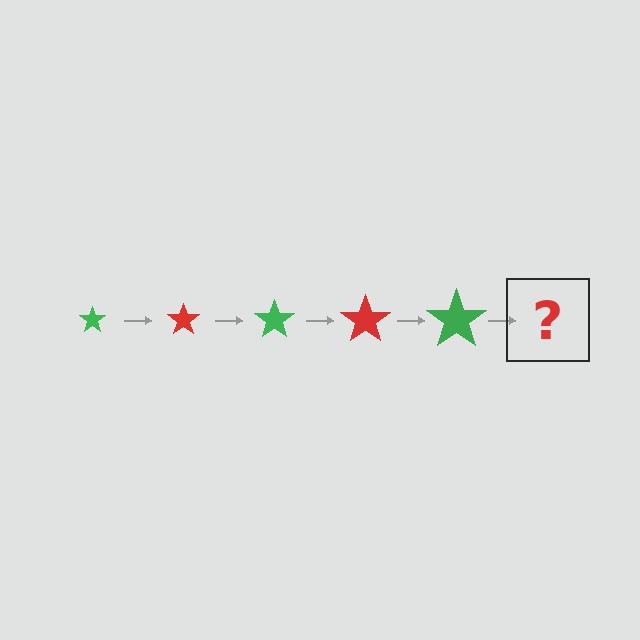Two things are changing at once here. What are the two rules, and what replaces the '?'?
The two rules are that the star grows larger each step and the color cycles through green and red. The '?' should be a red star, larger than the previous one.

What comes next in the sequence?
The next element should be a red star, larger than the previous one.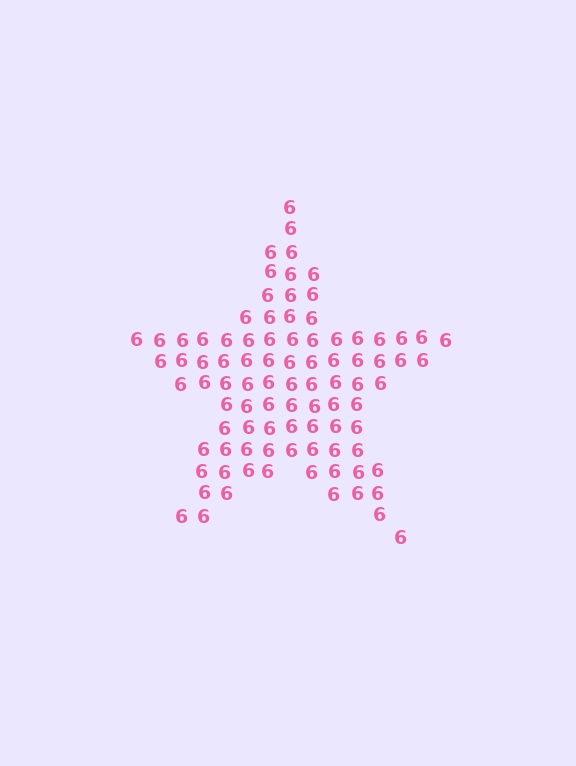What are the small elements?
The small elements are digit 6's.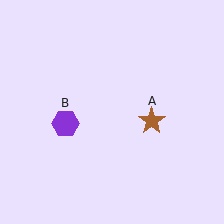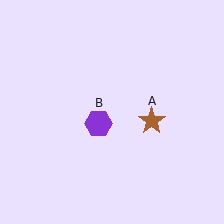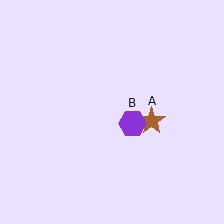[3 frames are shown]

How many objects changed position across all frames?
1 object changed position: purple hexagon (object B).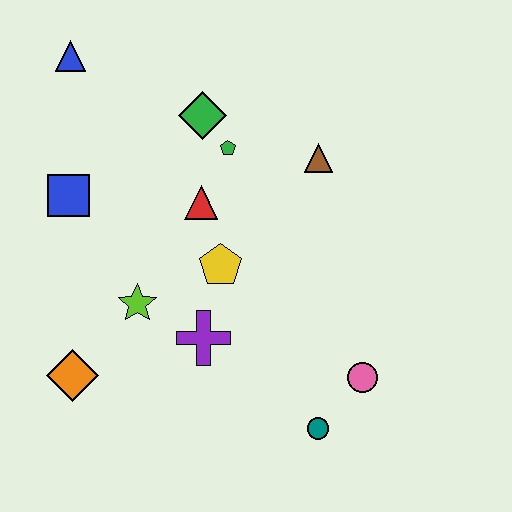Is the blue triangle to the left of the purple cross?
Yes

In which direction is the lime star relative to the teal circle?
The lime star is to the left of the teal circle.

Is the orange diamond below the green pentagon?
Yes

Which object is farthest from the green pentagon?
The teal circle is farthest from the green pentagon.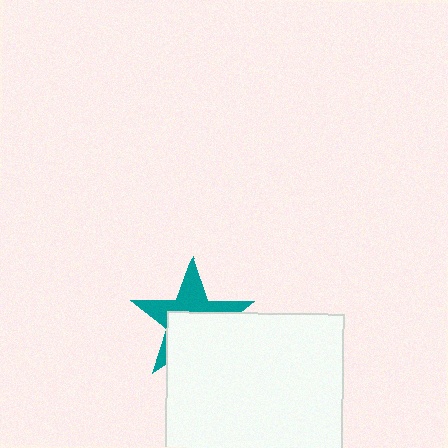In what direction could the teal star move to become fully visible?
The teal star could move up. That would shift it out from behind the white square entirely.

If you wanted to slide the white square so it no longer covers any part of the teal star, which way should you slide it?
Slide it down — that is the most direct way to separate the two shapes.